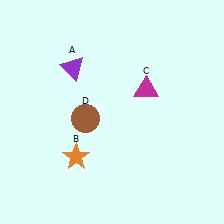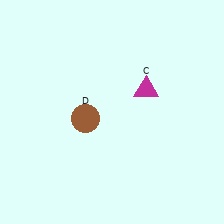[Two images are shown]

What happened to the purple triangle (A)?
The purple triangle (A) was removed in Image 2. It was in the top-left area of Image 1.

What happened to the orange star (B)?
The orange star (B) was removed in Image 2. It was in the bottom-left area of Image 1.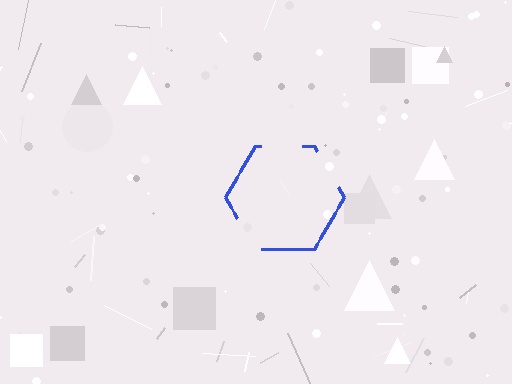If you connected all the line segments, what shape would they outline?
They would outline a hexagon.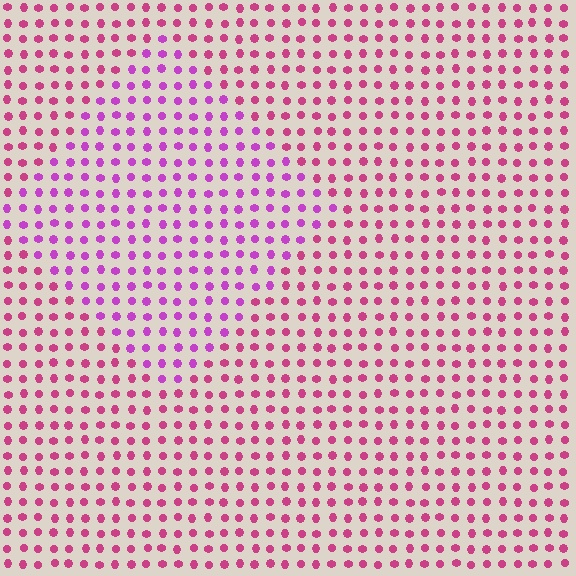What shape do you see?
I see a diamond.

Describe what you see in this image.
The image is filled with small magenta elements in a uniform arrangement. A diamond-shaped region is visible where the elements are tinted to a slightly different hue, forming a subtle color boundary.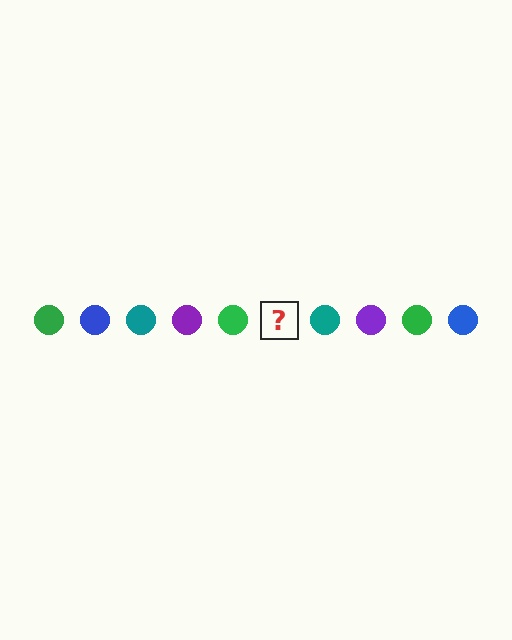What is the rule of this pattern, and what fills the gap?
The rule is that the pattern cycles through green, blue, teal, purple circles. The gap should be filled with a blue circle.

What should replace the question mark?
The question mark should be replaced with a blue circle.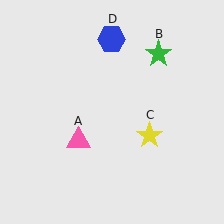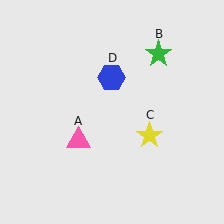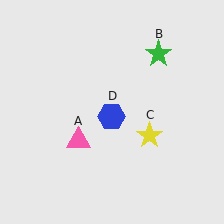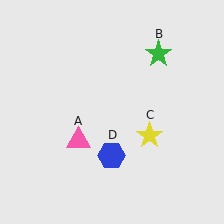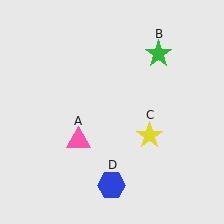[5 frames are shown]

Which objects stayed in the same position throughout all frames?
Pink triangle (object A) and green star (object B) and yellow star (object C) remained stationary.